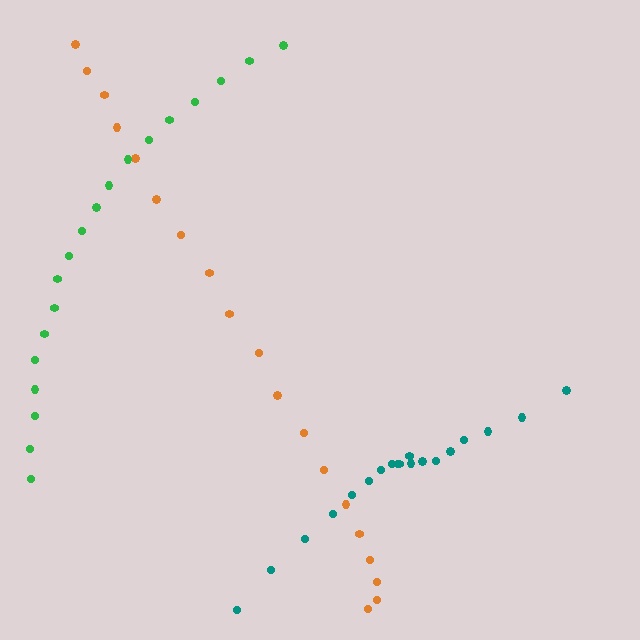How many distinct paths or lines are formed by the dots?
There are 3 distinct paths.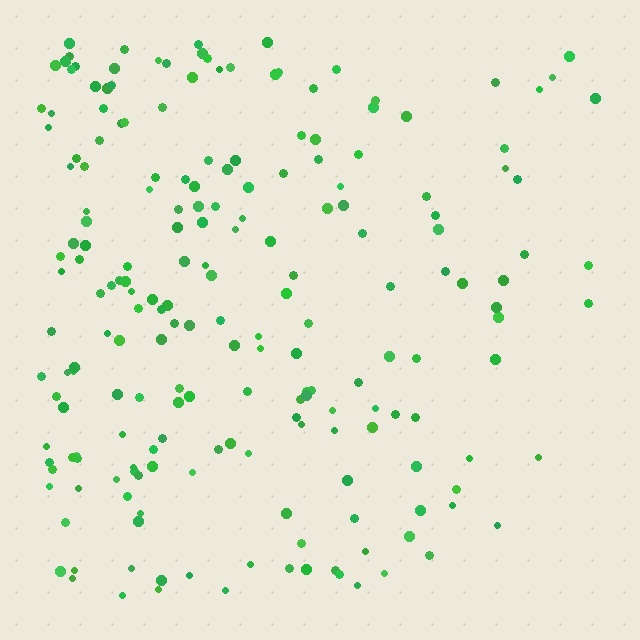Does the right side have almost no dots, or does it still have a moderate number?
Still a moderate number, just noticeably fewer than the left.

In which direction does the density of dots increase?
From right to left, with the left side densest.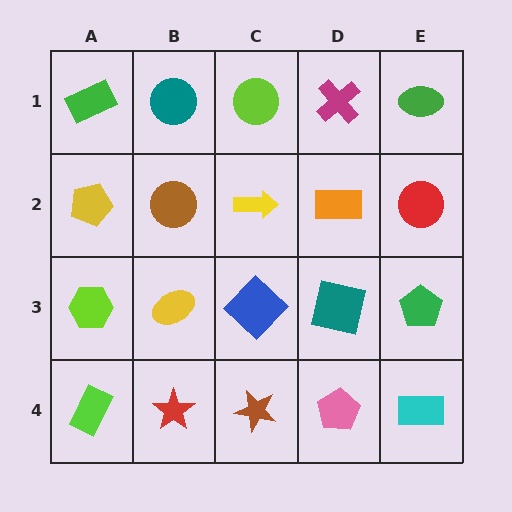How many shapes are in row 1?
5 shapes.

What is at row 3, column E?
A green pentagon.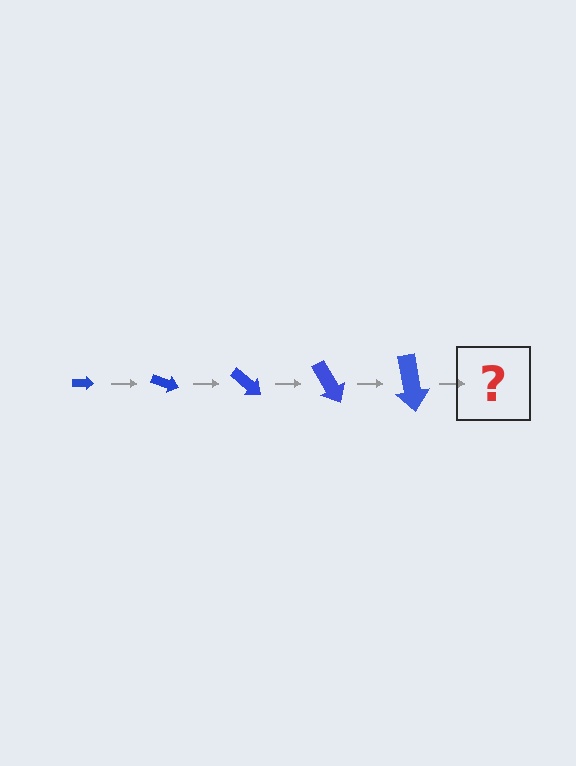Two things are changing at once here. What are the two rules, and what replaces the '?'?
The two rules are that the arrow grows larger each step and it rotates 20 degrees each step. The '?' should be an arrow, larger than the previous one and rotated 100 degrees from the start.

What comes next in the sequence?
The next element should be an arrow, larger than the previous one and rotated 100 degrees from the start.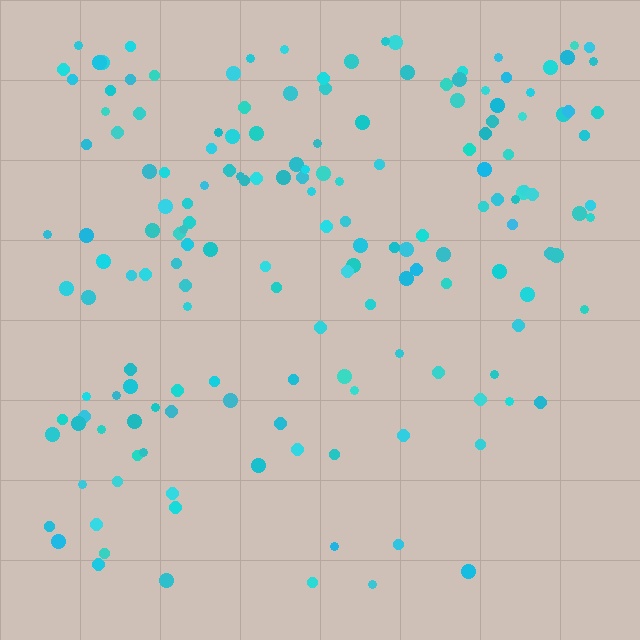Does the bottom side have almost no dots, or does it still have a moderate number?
Still a moderate number, just noticeably fewer than the top.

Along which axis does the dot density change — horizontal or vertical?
Vertical.